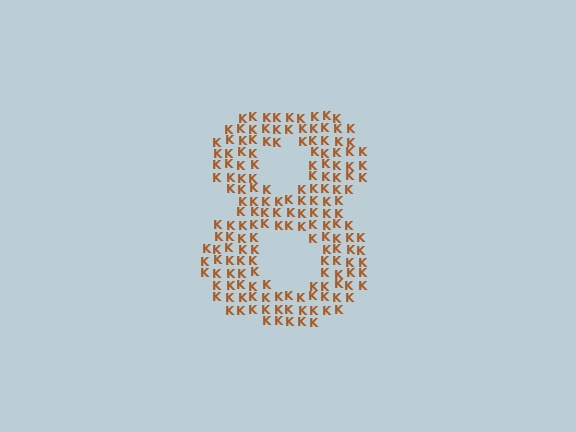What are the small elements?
The small elements are letter K's.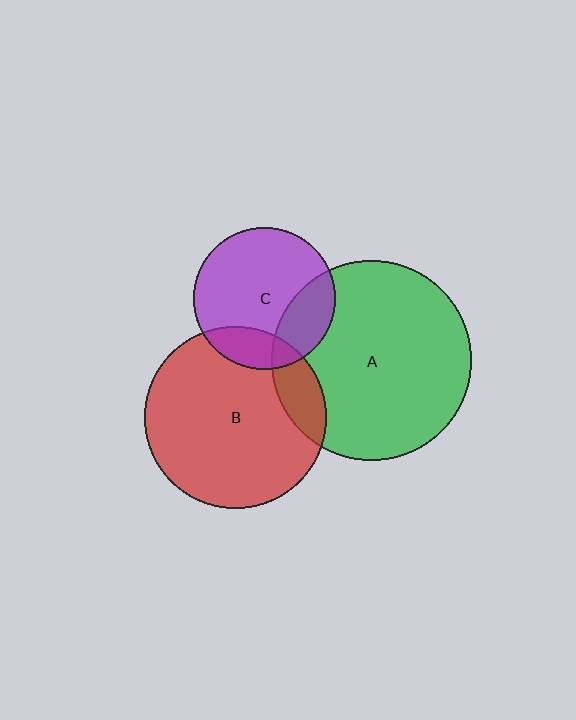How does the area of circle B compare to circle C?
Approximately 1.6 times.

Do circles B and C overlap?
Yes.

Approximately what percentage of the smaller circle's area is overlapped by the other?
Approximately 20%.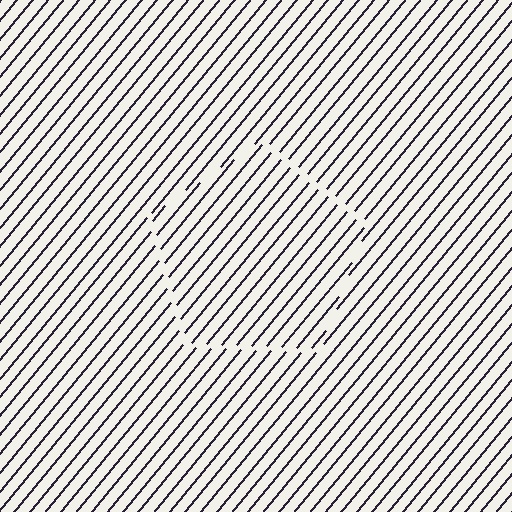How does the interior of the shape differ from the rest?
The interior of the shape contains the same grating, shifted by half a period — the contour is defined by the phase discontinuity where line-ends from the inner and outer gratings abut.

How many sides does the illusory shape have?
5 sides — the line-ends trace a pentagon.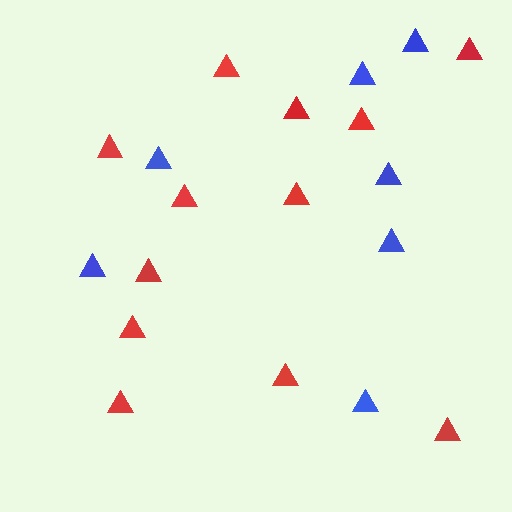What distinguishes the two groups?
There are 2 groups: one group of blue triangles (7) and one group of red triangles (12).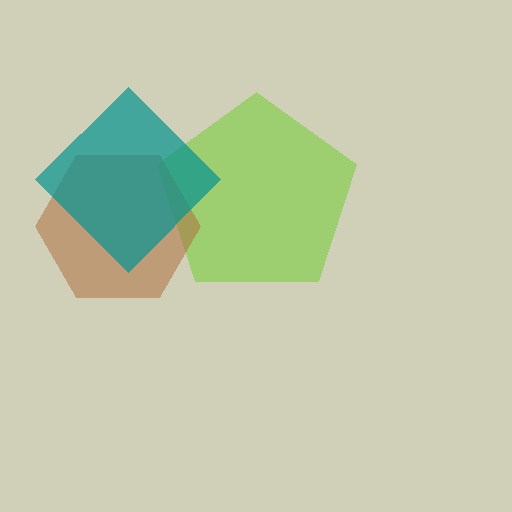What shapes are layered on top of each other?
The layered shapes are: a lime pentagon, a brown hexagon, a teal diamond.